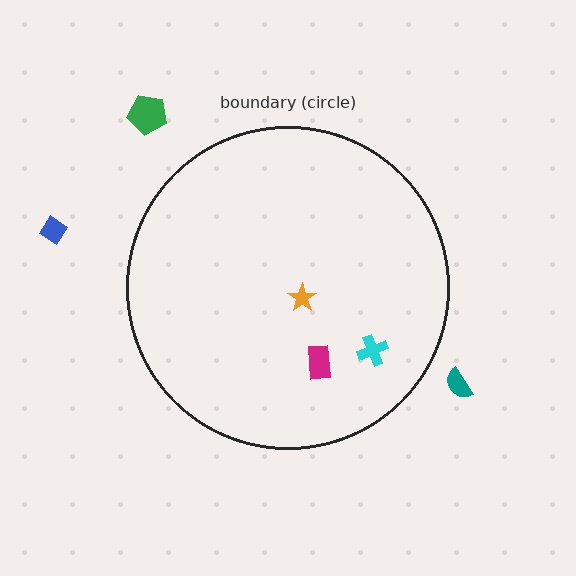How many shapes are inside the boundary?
3 inside, 3 outside.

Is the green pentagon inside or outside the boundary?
Outside.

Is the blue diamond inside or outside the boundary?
Outside.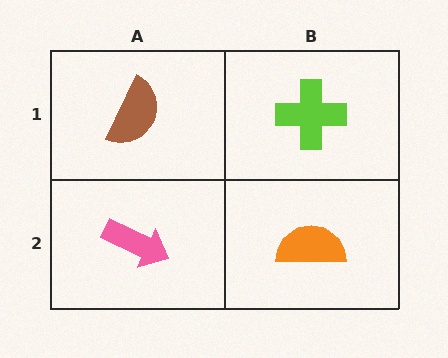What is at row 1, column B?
A lime cross.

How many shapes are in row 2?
2 shapes.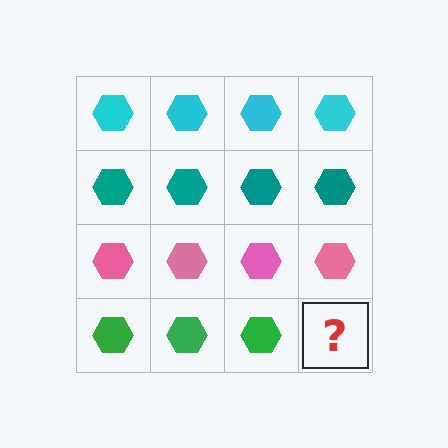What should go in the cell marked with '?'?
The missing cell should contain a green hexagon.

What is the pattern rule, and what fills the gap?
The rule is that each row has a consistent color. The gap should be filled with a green hexagon.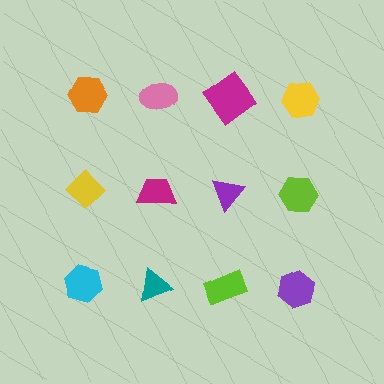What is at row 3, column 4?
A purple hexagon.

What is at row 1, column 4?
A yellow hexagon.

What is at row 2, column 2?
A magenta trapezoid.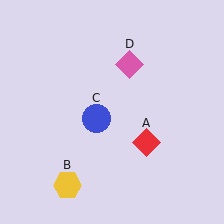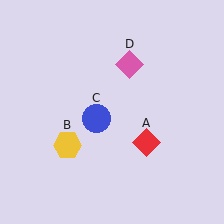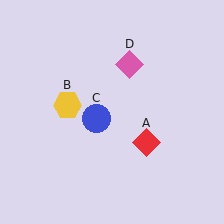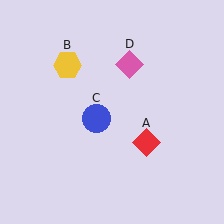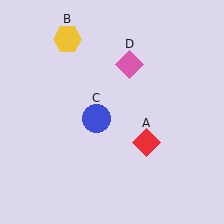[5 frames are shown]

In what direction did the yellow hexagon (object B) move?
The yellow hexagon (object B) moved up.